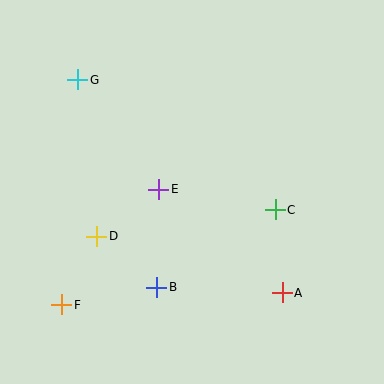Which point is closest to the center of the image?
Point E at (159, 189) is closest to the center.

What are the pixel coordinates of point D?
Point D is at (97, 236).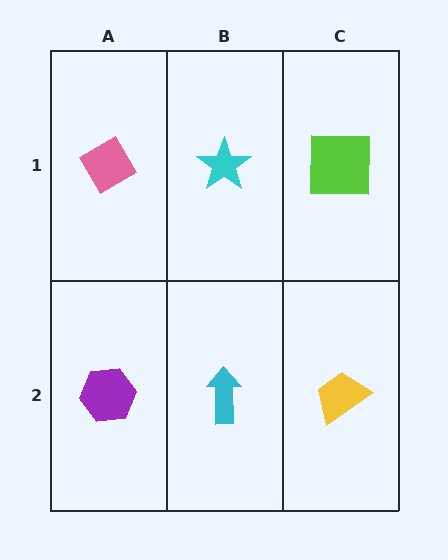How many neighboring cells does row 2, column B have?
3.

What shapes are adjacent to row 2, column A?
A pink diamond (row 1, column A), a cyan arrow (row 2, column B).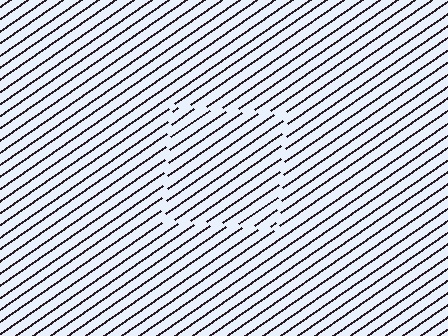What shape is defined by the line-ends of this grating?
An illusory square. The interior of the shape contains the same grating, shifted by half a period — the contour is defined by the phase discontinuity where line-ends from the inner and outer gratings abut.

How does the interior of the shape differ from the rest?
The interior of the shape contains the same grating, shifted by half a period — the contour is defined by the phase discontinuity where line-ends from the inner and outer gratings abut.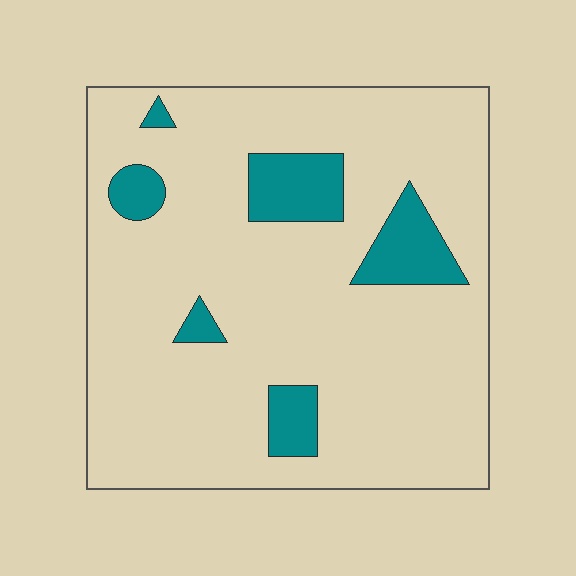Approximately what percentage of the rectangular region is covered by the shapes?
Approximately 15%.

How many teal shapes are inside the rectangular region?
6.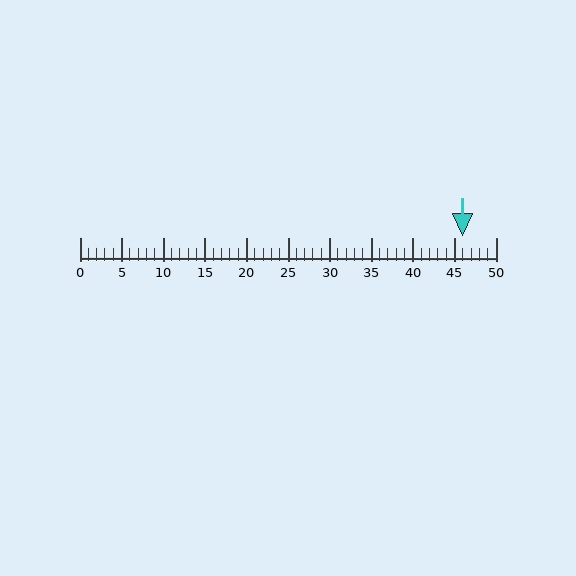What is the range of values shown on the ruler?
The ruler shows values from 0 to 50.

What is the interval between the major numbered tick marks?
The major tick marks are spaced 5 units apart.